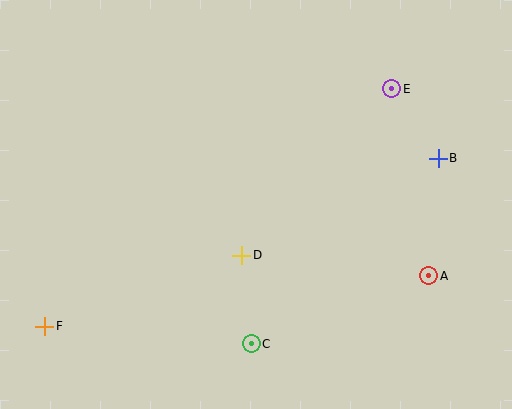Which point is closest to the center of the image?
Point D at (242, 255) is closest to the center.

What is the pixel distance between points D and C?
The distance between D and C is 89 pixels.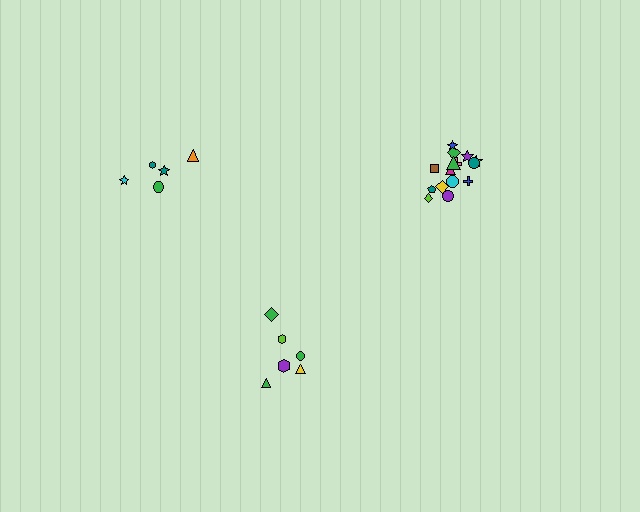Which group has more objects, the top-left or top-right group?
The top-right group.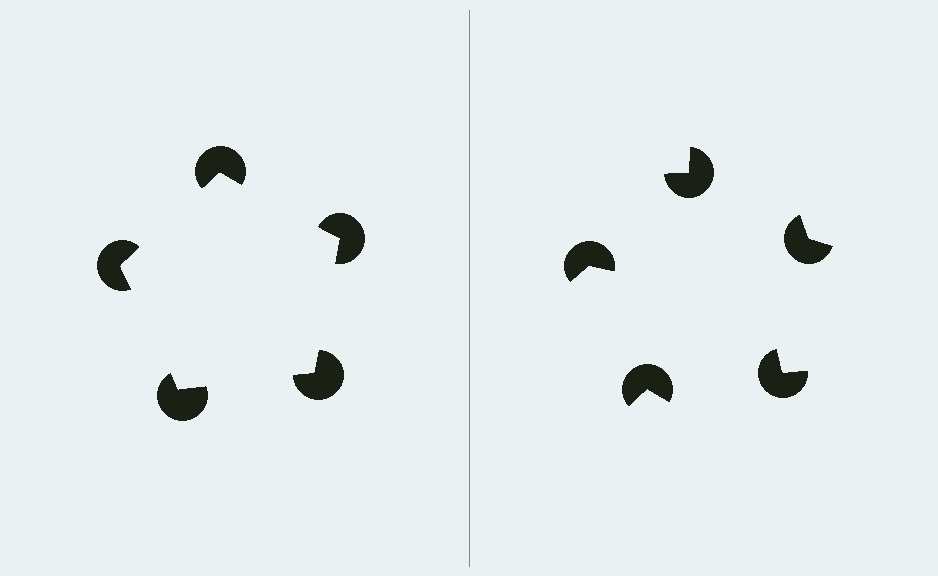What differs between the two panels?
The pac-man discs are positioned identically on both sides; only the wedge orientations differ. On the left they align to a pentagon; on the right they are misaligned.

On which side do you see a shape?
An illusory pentagon appears on the left side. On the right side the wedge cuts are rotated, so no coherent shape forms.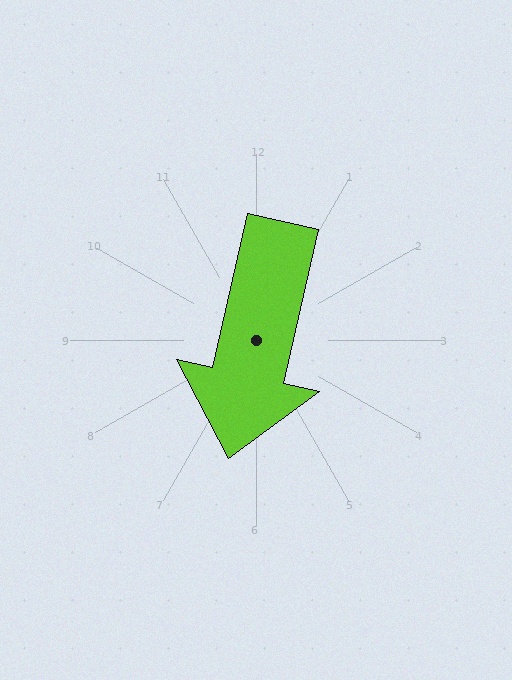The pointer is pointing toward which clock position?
Roughly 6 o'clock.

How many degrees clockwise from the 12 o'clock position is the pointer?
Approximately 193 degrees.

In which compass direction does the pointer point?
South.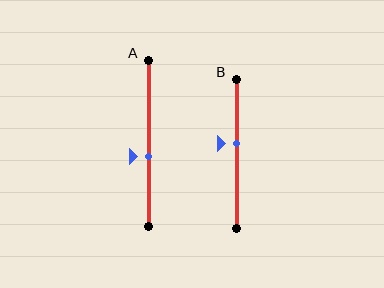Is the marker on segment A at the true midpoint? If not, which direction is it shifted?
No, the marker on segment A is shifted downward by about 8% of the segment length.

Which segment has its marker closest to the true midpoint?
Segment B has its marker closest to the true midpoint.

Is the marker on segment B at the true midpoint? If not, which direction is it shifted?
No, the marker on segment B is shifted upward by about 7% of the segment length.